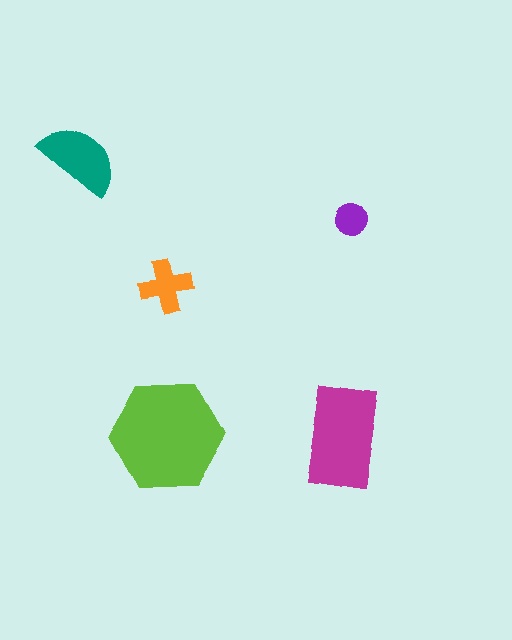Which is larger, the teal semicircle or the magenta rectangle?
The magenta rectangle.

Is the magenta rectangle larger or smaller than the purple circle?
Larger.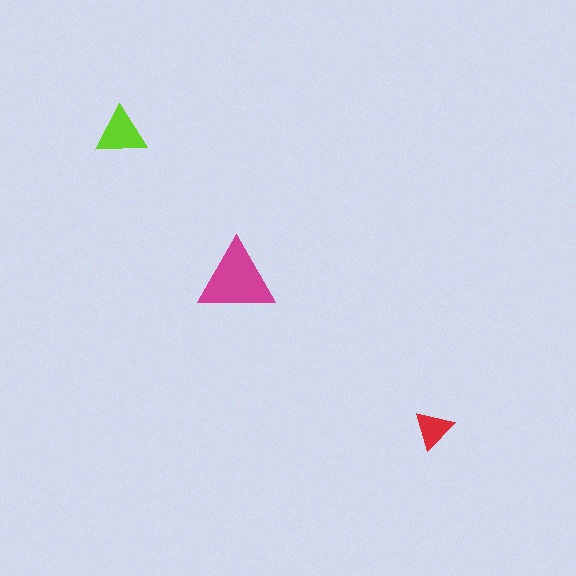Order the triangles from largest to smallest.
the magenta one, the lime one, the red one.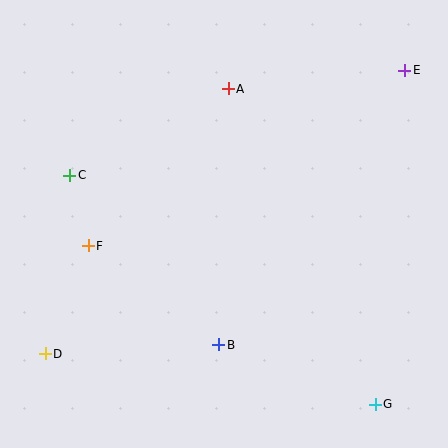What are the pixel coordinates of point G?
Point G is at (375, 404).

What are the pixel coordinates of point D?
Point D is at (45, 354).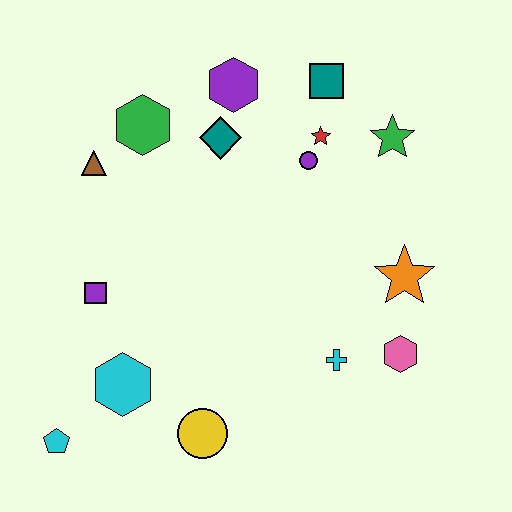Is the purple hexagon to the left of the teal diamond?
No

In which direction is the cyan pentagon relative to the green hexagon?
The cyan pentagon is below the green hexagon.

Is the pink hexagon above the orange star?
No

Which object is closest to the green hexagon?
The brown triangle is closest to the green hexagon.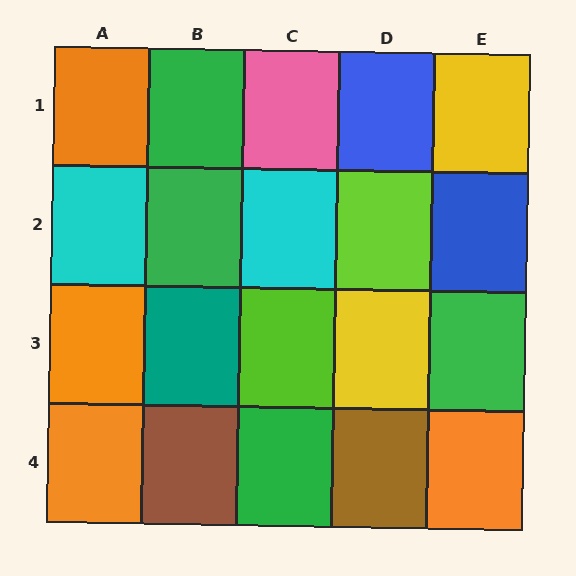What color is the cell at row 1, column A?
Orange.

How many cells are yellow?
2 cells are yellow.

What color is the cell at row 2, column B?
Green.